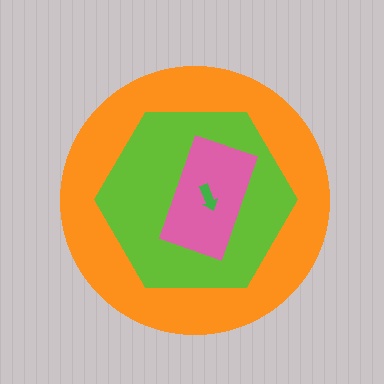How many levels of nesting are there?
4.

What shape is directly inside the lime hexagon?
The pink rectangle.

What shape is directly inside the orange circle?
The lime hexagon.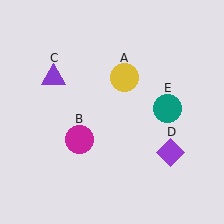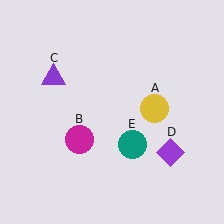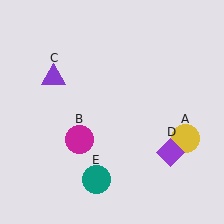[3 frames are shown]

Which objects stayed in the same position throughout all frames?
Magenta circle (object B) and purple triangle (object C) and purple diamond (object D) remained stationary.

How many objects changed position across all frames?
2 objects changed position: yellow circle (object A), teal circle (object E).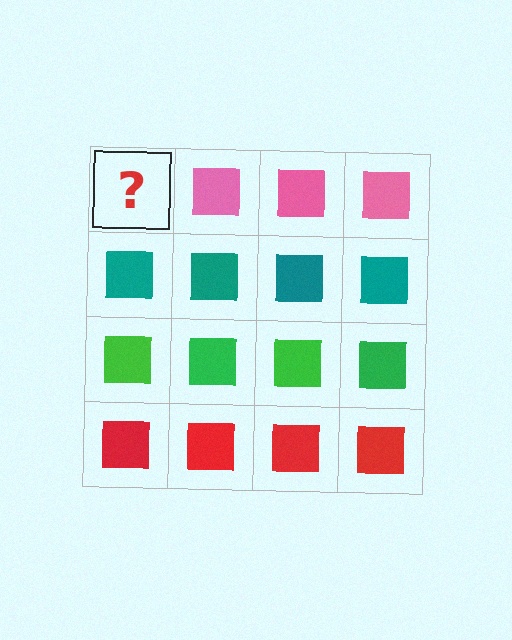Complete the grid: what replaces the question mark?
The question mark should be replaced with a pink square.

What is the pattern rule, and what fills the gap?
The rule is that each row has a consistent color. The gap should be filled with a pink square.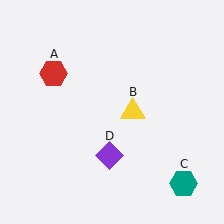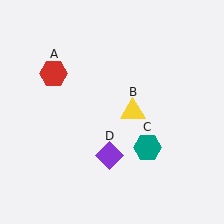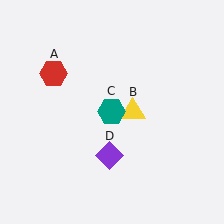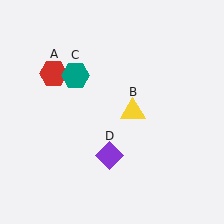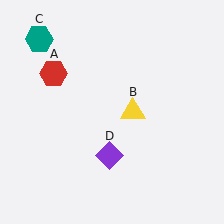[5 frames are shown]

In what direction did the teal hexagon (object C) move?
The teal hexagon (object C) moved up and to the left.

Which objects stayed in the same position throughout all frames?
Red hexagon (object A) and yellow triangle (object B) and purple diamond (object D) remained stationary.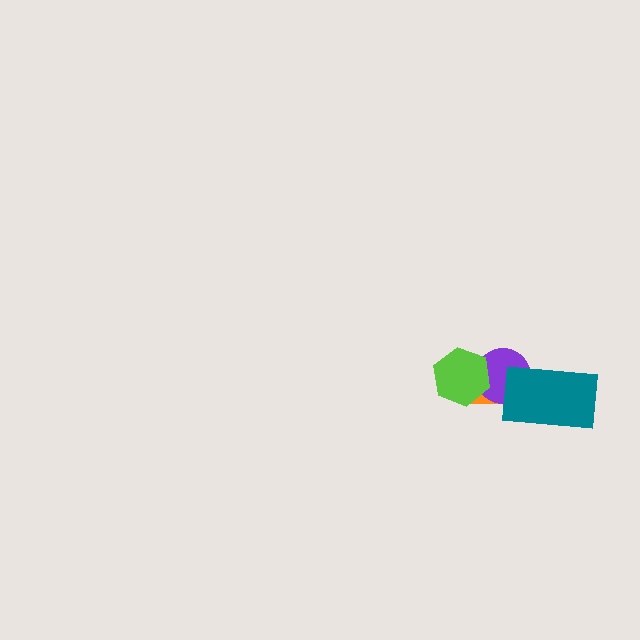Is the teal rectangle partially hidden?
No, no other shape covers it.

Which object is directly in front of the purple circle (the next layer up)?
The teal rectangle is directly in front of the purple circle.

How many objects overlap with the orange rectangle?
3 objects overlap with the orange rectangle.